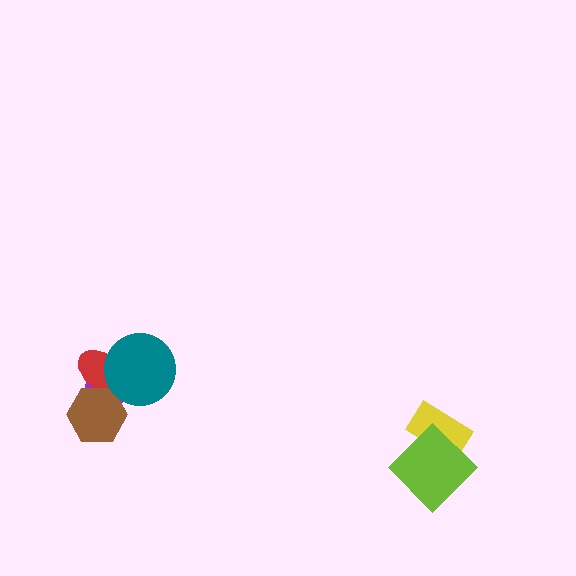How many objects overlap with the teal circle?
2 objects overlap with the teal circle.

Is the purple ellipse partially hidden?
Yes, it is partially covered by another shape.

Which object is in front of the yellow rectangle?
The lime diamond is in front of the yellow rectangle.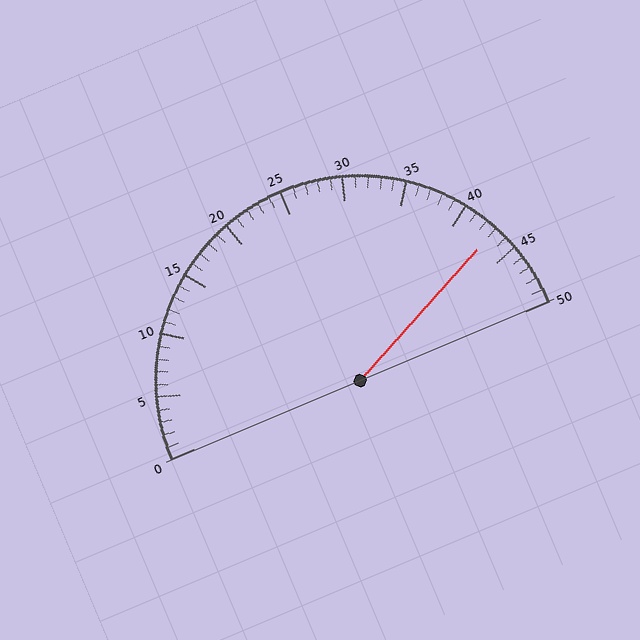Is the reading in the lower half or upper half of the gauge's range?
The reading is in the upper half of the range (0 to 50).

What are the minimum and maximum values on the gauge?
The gauge ranges from 0 to 50.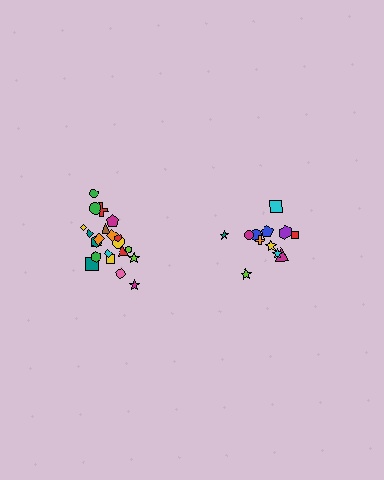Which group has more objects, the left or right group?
The left group.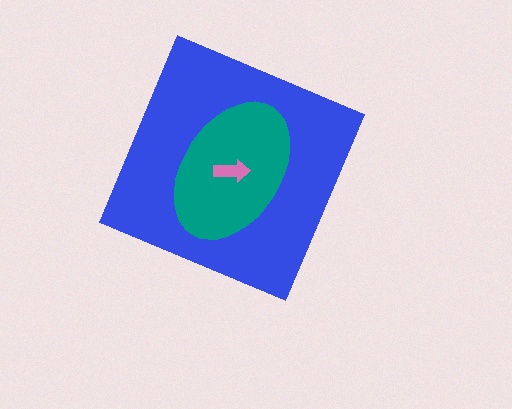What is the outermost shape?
The blue diamond.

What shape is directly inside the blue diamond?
The teal ellipse.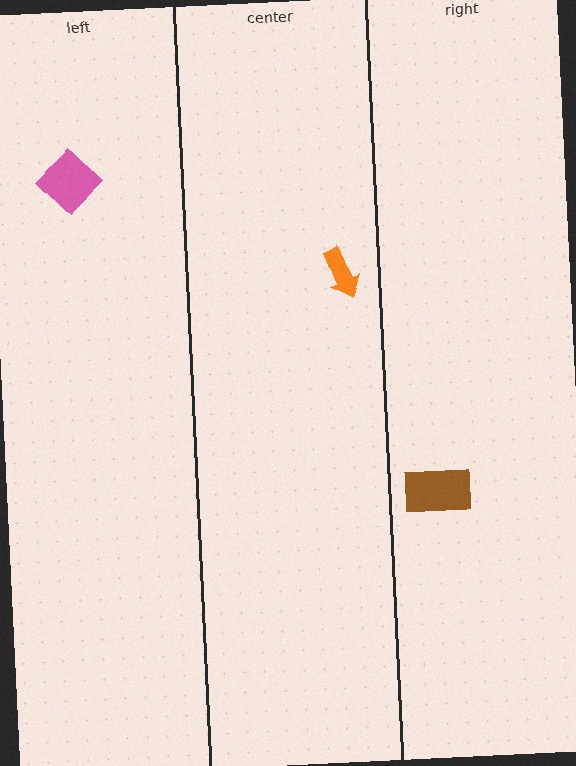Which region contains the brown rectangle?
The right region.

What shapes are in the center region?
The orange arrow.